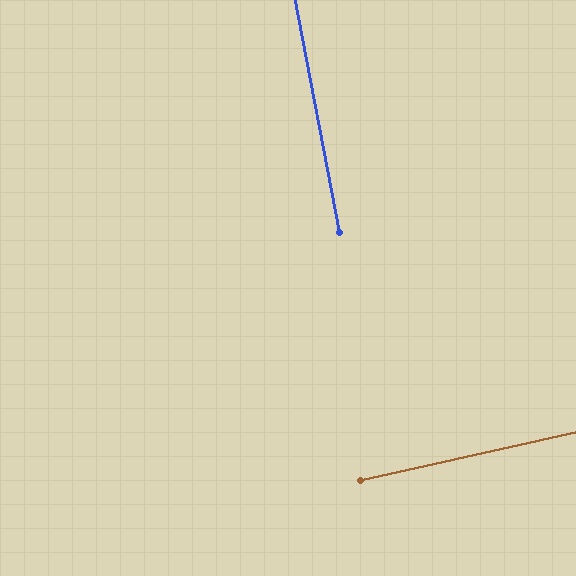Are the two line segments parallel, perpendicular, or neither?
Perpendicular — they meet at approximately 88°.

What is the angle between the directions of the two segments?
Approximately 88 degrees.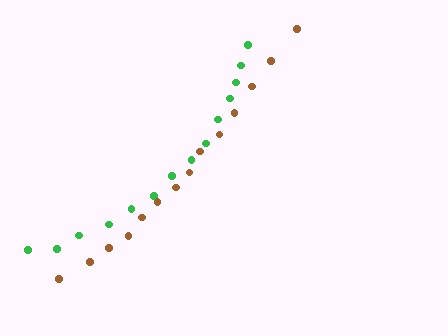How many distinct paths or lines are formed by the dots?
There are 2 distinct paths.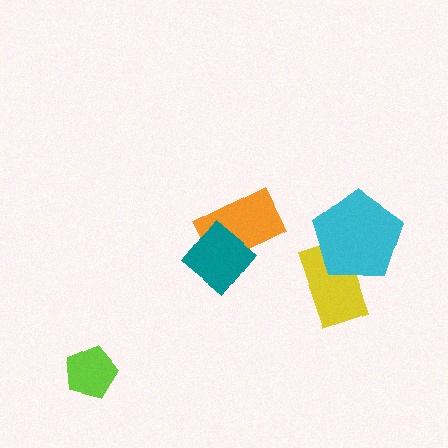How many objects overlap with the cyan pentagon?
1 object overlaps with the cyan pentagon.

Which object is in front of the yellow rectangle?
The cyan pentagon is in front of the yellow rectangle.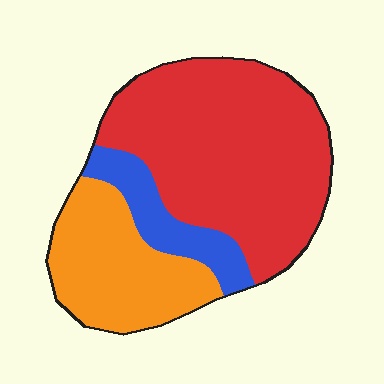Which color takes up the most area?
Red, at roughly 60%.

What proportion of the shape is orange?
Orange takes up about one quarter (1/4) of the shape.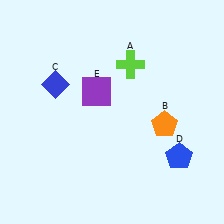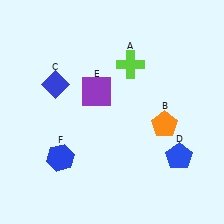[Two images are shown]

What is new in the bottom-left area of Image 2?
A blue hexagon (F) was added in the bottom-left area of Image 2.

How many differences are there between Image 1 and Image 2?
There is 1 difference between the two images.